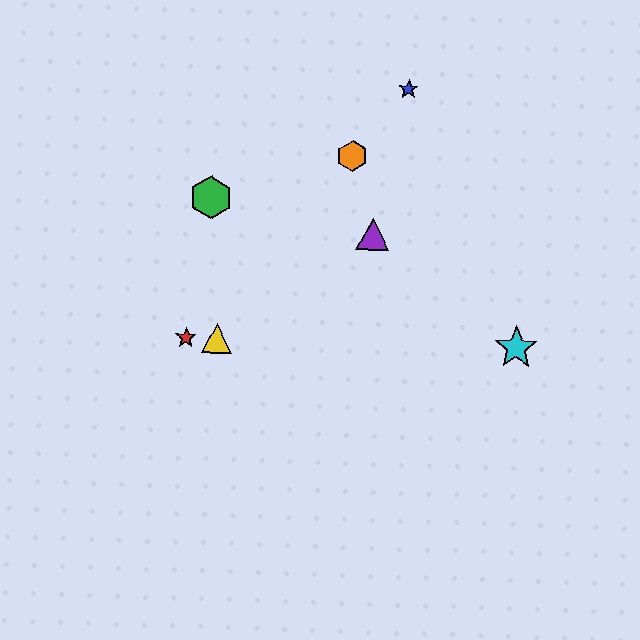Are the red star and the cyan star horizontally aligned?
Yes, both are at y≈337.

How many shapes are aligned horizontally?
3 shapes (the red star, the yellow triangle, the cyan star) are aligned horizontally.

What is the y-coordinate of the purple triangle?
The purple triangle is at y≈234.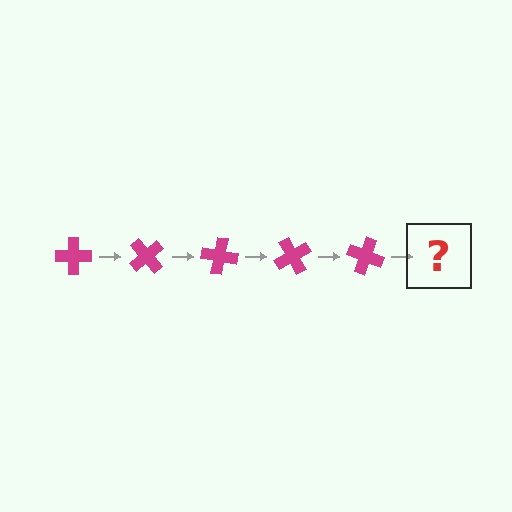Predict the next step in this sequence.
The next step is a magenta cross rotated 250 degrees.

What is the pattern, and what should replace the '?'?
The pattern is that the cross rotates 50 degrees each step. The '?' should be a magenta cross rotated 250 degrees.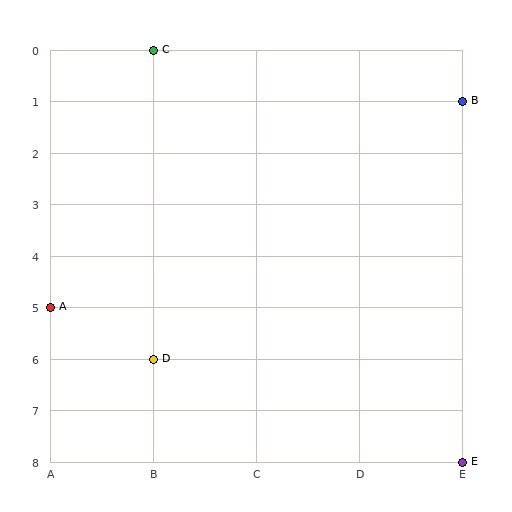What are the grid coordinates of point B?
Point B is at grid coordinates (E, 1).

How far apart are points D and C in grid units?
Points D and C are 6 rows apart.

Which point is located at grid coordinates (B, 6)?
Point D is at (B, 6).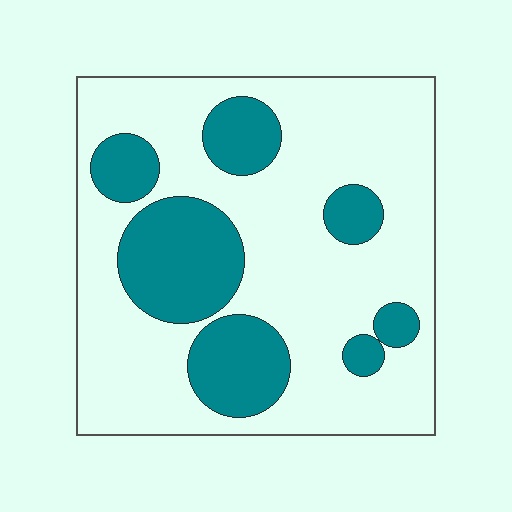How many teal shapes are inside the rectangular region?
7.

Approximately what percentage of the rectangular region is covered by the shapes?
Approximately 30%.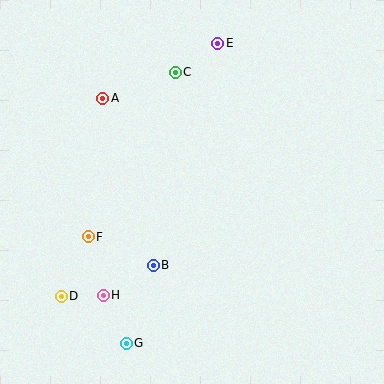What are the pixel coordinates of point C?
Point C is at (175, 72).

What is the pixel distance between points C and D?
The distance between C and D is 252 pixels.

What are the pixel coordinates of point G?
Point G is at (126, 343).